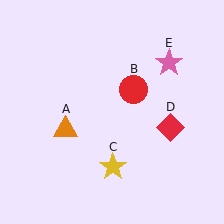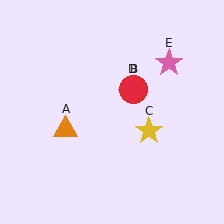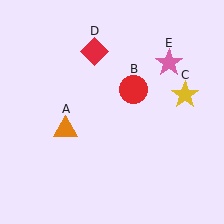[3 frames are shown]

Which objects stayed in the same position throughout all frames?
Orange triangle (object A) and red circle (object B) and pink star (object E) remained stationary.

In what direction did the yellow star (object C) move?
The yellow star (object C) moved up and to the right.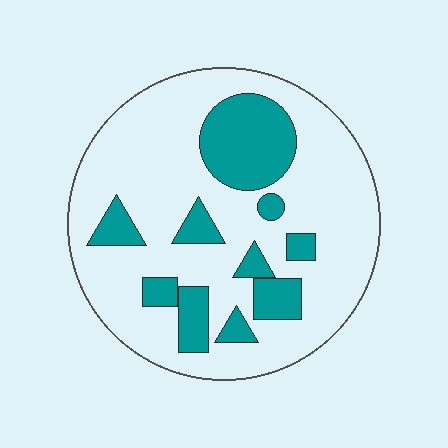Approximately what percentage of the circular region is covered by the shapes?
Approximately 25%.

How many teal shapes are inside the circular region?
10.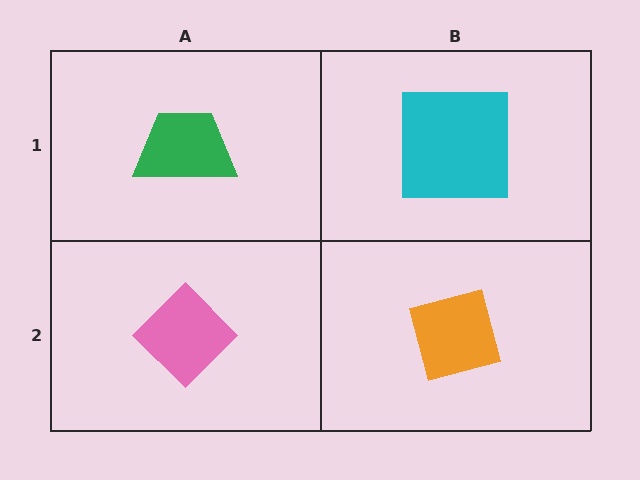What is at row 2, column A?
A pink diamond.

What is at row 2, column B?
An orange square.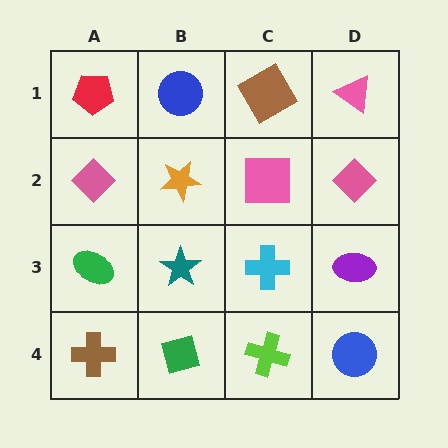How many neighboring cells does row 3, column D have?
3.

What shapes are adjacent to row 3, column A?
A pink diamond (row 2, column A), a brown cross (row 4, column A), a teal star (row 3, column B).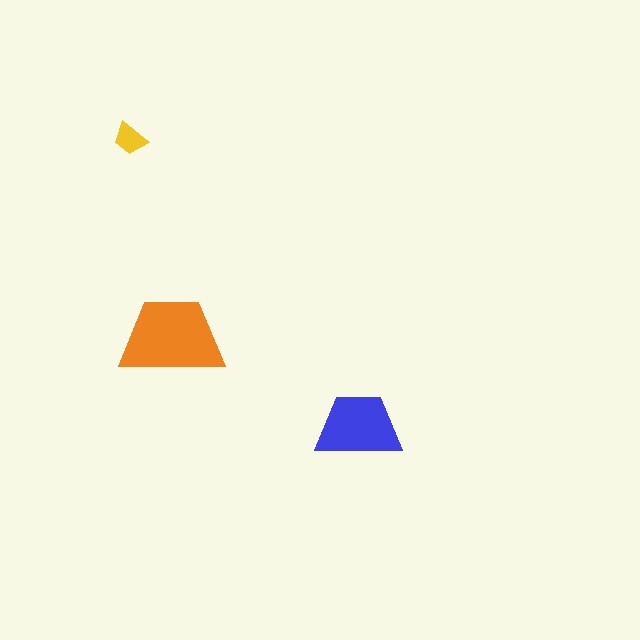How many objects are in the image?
There are 3 objects in the image.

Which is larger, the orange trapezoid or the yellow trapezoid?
The orange one.